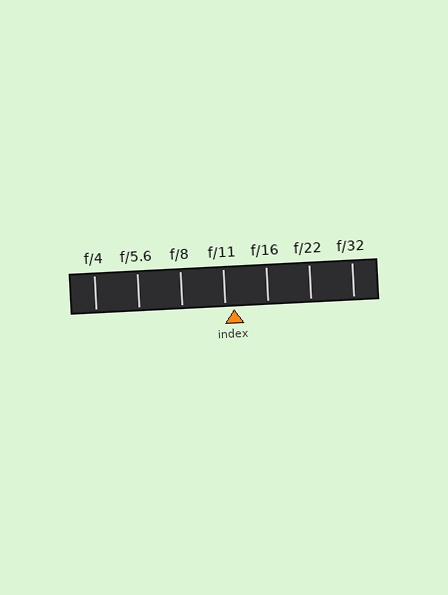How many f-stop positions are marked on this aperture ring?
There are 7 f-stop positions marked.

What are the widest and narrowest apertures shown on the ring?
The widest aperture shown is f/4 and the narrowest is f/32.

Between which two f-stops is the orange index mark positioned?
The index mark is between f/11 and f/16.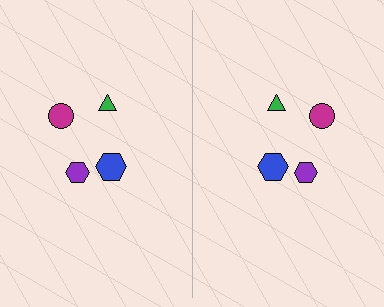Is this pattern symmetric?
Yes, this pattern has bilateral (reflection) symmetry.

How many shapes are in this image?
There are 8 shapes in this image.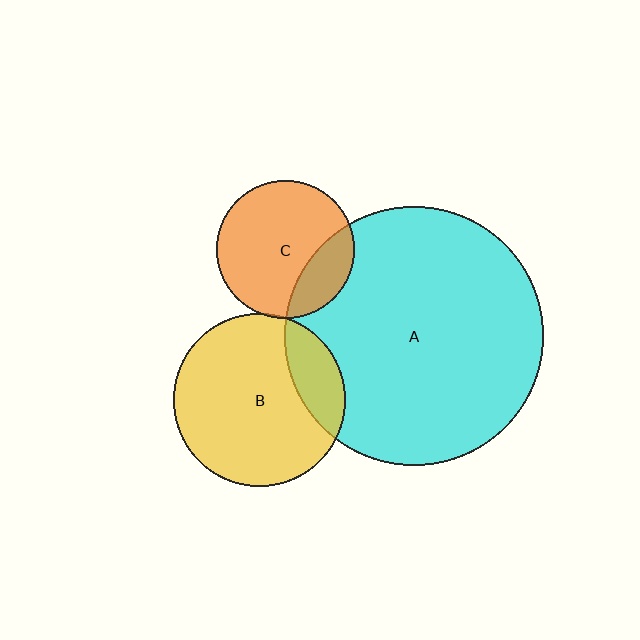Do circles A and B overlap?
Yes.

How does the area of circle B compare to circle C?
Approximately 1.6 times.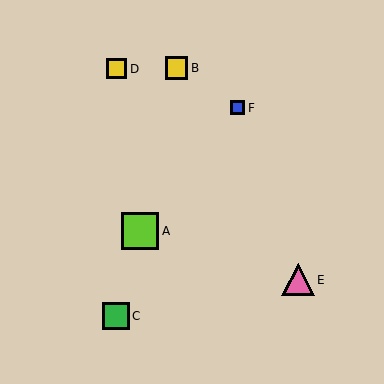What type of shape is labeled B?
Shape B is a yellow square.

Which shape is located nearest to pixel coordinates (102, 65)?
The yellow square (labeled D) at (117, 69) is nearest to that location.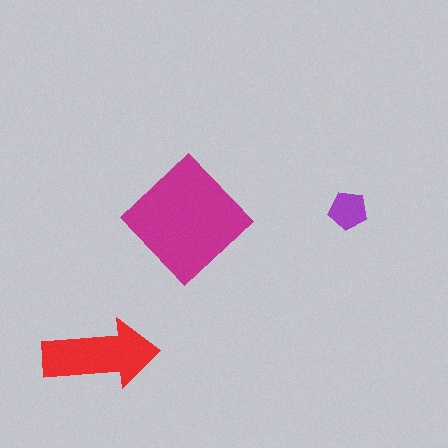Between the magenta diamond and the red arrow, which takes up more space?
The magenta diamond.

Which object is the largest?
The magenta diamond.